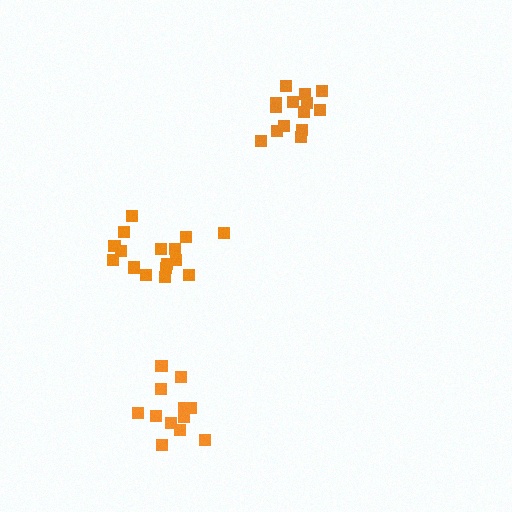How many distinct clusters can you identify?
There are 3 distinct clusters.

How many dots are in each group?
Group 1: 16 dots, Group 2: 14 dots, Group 3: 12 dots (42 total).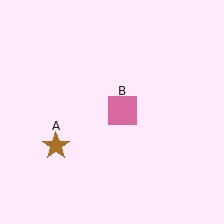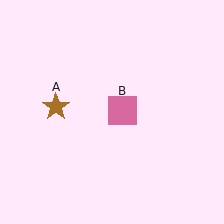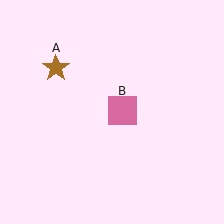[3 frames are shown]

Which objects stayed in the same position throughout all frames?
Pink square (object B) remained stationary.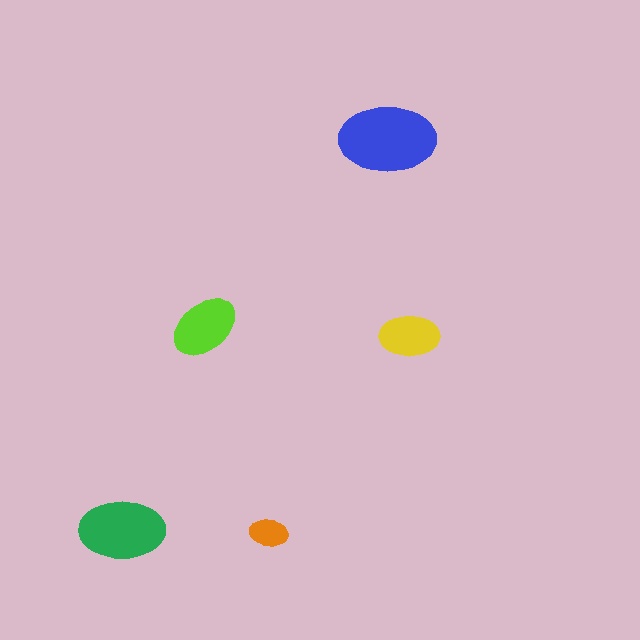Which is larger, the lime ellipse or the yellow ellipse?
The lime one.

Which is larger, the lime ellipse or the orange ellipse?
The lime one.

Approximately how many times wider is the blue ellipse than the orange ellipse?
About 2.5 times wider.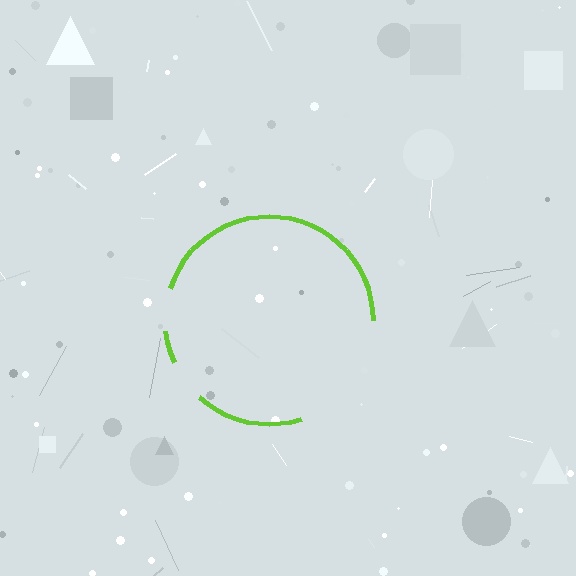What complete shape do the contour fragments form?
The contour fragments form a circle.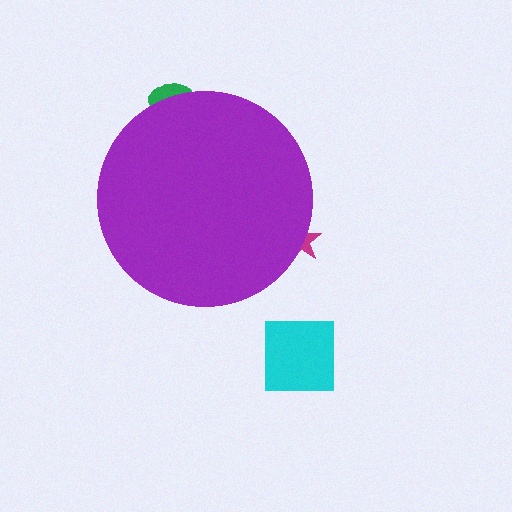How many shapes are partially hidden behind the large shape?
2 shapes are partially hidden.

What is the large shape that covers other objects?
A purple circle.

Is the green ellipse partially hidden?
Yes, the green ellipse is partially hidden behind the purple circle.